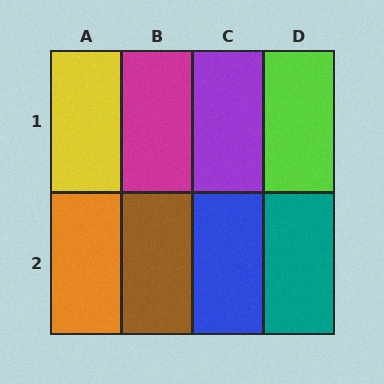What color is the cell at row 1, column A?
Yellow.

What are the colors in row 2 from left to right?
Orange, brown, blue, teal.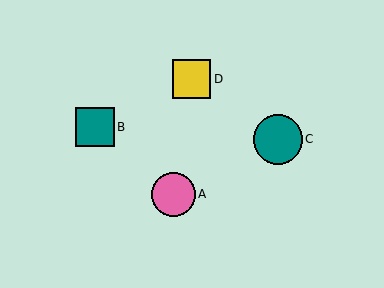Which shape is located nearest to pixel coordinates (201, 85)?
The yellow square (labeled D) at (191, 79) is nearest to that location.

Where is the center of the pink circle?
The center of the pink circle is at (173, 194).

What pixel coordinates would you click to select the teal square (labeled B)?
Click at (95, 127) to select the teal square B.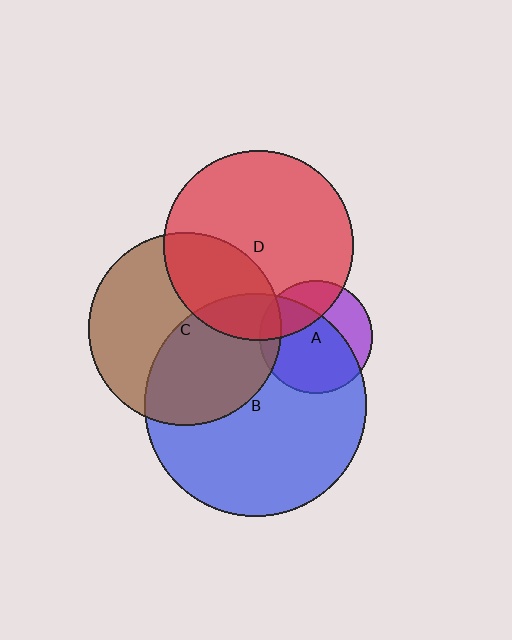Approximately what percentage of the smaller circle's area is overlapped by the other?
Approximately 30%.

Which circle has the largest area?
Circle B (blue).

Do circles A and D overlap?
Yes.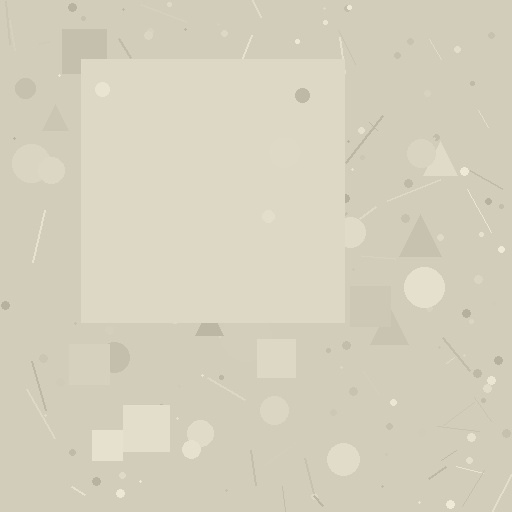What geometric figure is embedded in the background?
A square is embedded in the background.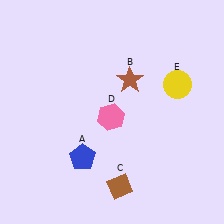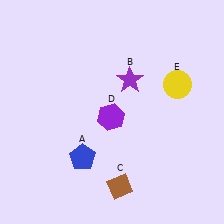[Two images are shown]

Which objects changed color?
B changed from brown to purple. D changed from pink to purple.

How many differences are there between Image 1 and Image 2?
There are 2 differences between the two images.